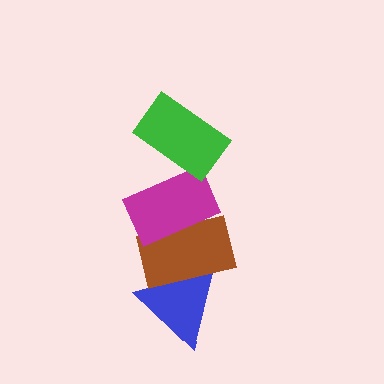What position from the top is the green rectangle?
The green rectangle is 1st from the top.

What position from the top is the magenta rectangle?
The magenta rectangle is 2nd from the top.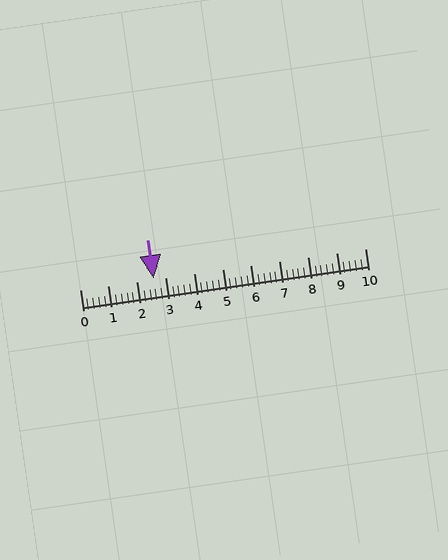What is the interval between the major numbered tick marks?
The major tick marks are spaced 1 units apart.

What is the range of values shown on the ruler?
The ruler shows values from 0 to 10.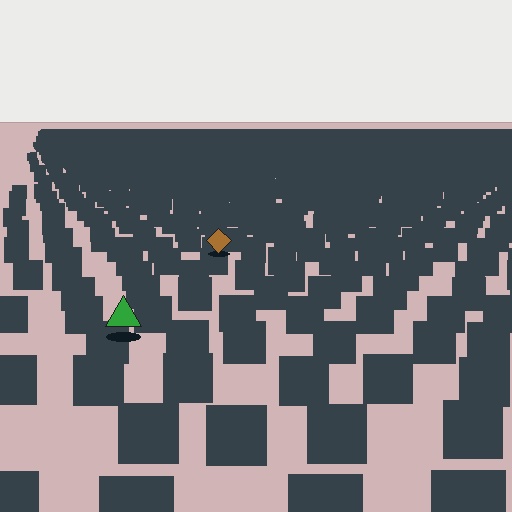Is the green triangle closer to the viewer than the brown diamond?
Yes. The green triangle is closer — you can tell from the texture gradient: the ground texture is coarser near it.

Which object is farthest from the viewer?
The brown diamond is farthest from the viewer. It appears smaller and the ground texture around it is denser.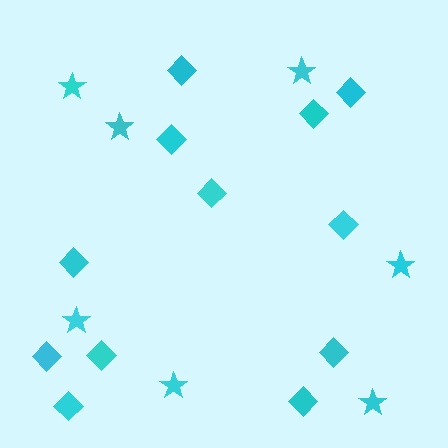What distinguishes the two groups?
There are 2 groups: one group of stars (7) and one group of diamonds (12).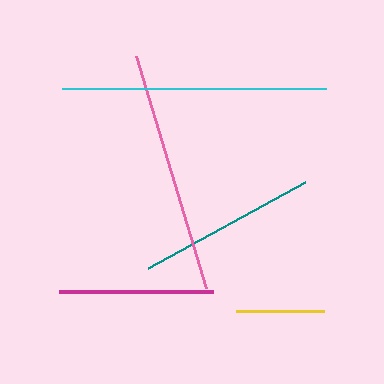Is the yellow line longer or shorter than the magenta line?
The magenta line is longer than the yellow line.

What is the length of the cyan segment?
The cyan segment is approximately 264 pixels long.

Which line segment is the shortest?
The yellow line is the shortest at approximately 88 pixels.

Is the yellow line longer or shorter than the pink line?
The pink line is longer than the yellow line.